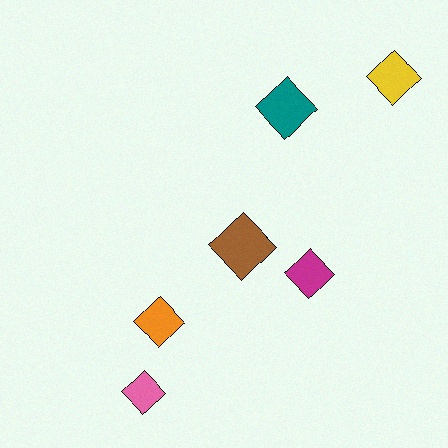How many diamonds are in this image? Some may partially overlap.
There are 6 diamonds.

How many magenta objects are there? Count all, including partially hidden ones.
There is 1 magenta object.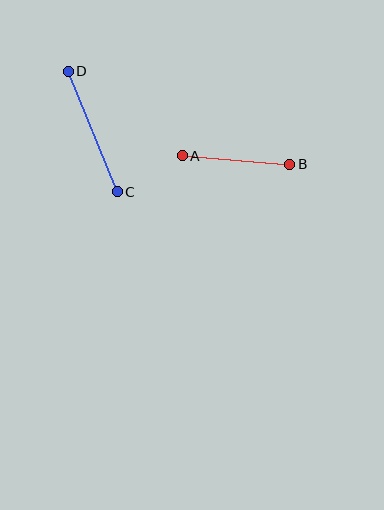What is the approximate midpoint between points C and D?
The midpoint is at approximately (93, 132) pixels.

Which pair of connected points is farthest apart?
Points C and D are farthest apart.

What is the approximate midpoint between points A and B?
The midpoint is at approximately (236, 160) pixels.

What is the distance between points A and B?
The distance is approximately 108 pixels.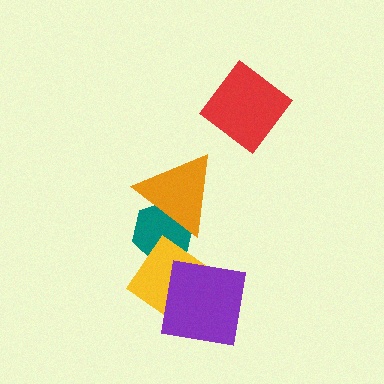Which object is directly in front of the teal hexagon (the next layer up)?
The yellow diamond is directly in front of the teal hexagon.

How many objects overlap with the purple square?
1 object overlaps with the purple square.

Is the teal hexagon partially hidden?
Yes, it is partially covered by another shape.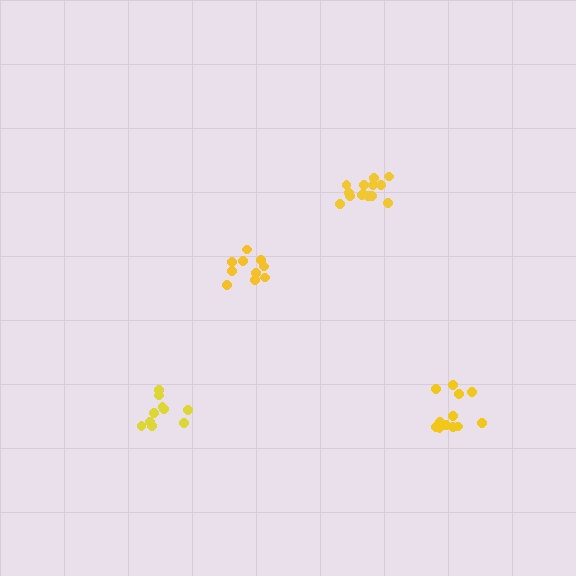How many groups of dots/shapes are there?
There are 4 groups.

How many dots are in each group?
Group 1: 10 dots, Group 2: 12 dots, Group 3: 10 dots, Group 4: 14 dots (46 total).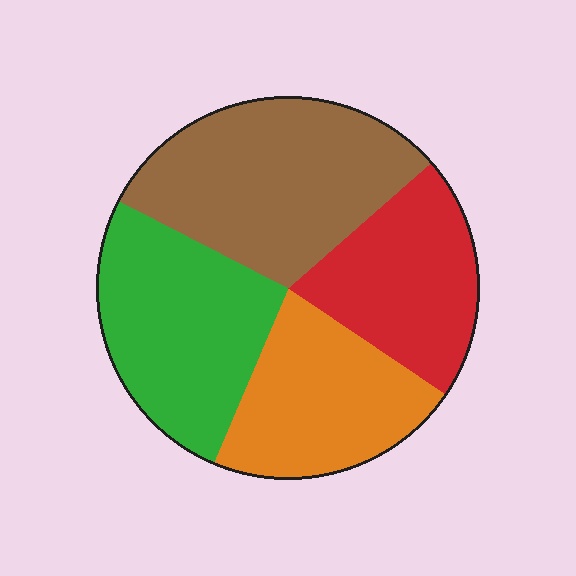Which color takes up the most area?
Brown, at roughly 30%.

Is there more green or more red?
Green.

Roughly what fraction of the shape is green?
Green takes up about one quarter (1/4) of the shape.